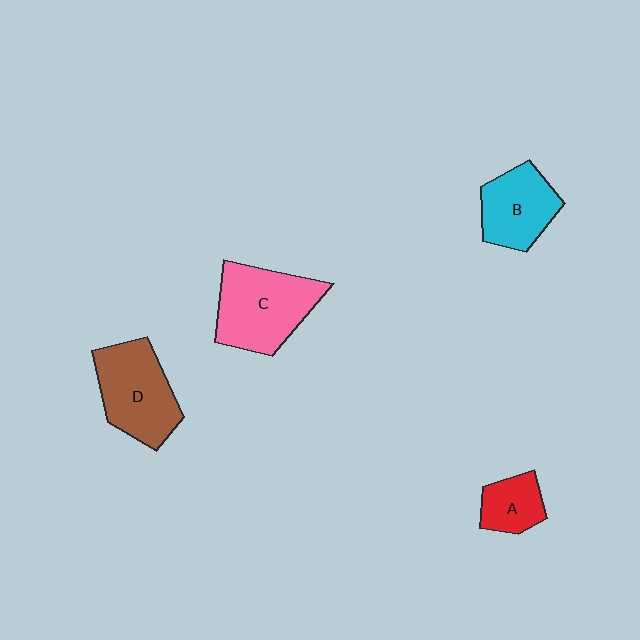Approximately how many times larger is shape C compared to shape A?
Approximately 2.3 times.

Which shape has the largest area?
Shape C (pink).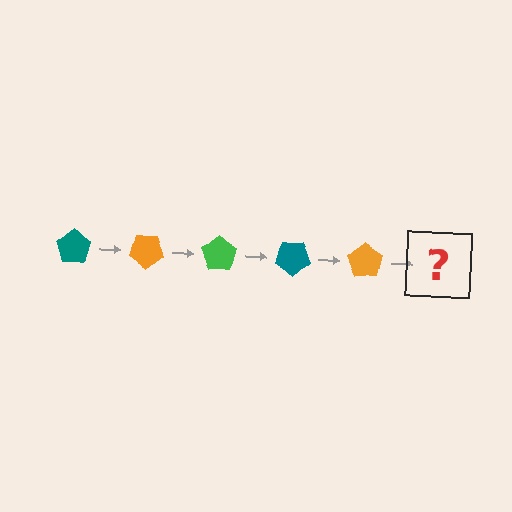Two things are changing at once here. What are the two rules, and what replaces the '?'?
The two rules are that it rotates 35 degrees each step and the color cycles through teal, orange, and green. The '?' should be a green pentagon, rotated 175 degrees from the start.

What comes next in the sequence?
The next element should be a green pentagon, rotated 175 degrees from the start.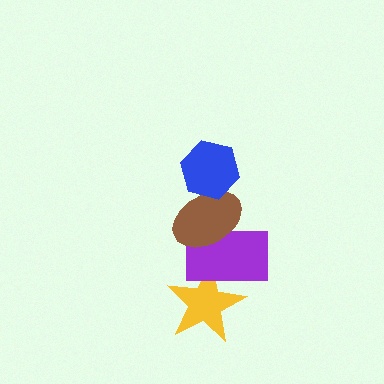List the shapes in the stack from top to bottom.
From top to bottom: the blue hexagon, the brown ellipse, the purple rectangle, the yellow star.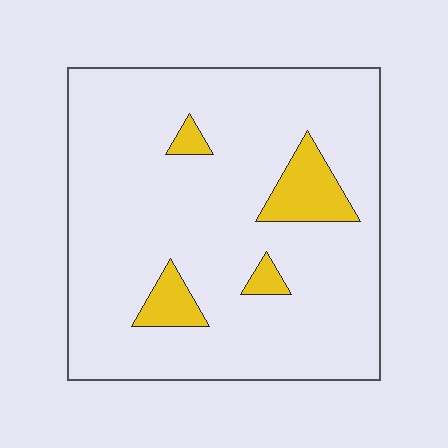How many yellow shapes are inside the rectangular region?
4.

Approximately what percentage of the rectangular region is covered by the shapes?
Approximately 10%.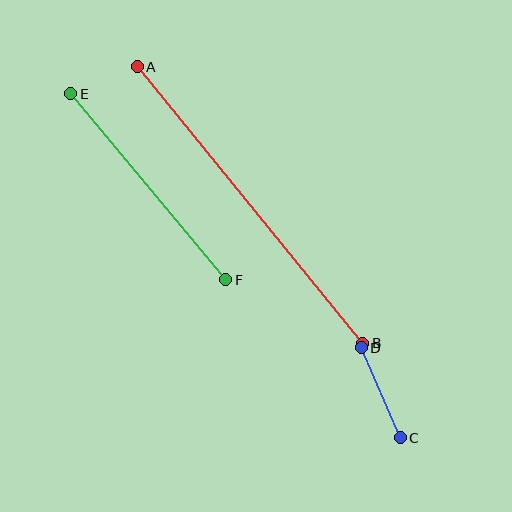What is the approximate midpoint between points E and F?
The midpoint is at approximately (148, 187) pixels.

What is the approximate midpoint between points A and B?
The midpoint is at approximately (250, 205) pixels.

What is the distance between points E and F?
The distance is approximately 242 pixels.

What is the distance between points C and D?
The distance is approximately 98 pixels.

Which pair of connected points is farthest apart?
Points A and B are farthest apart.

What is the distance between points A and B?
The distance is approximately 357 pixels.